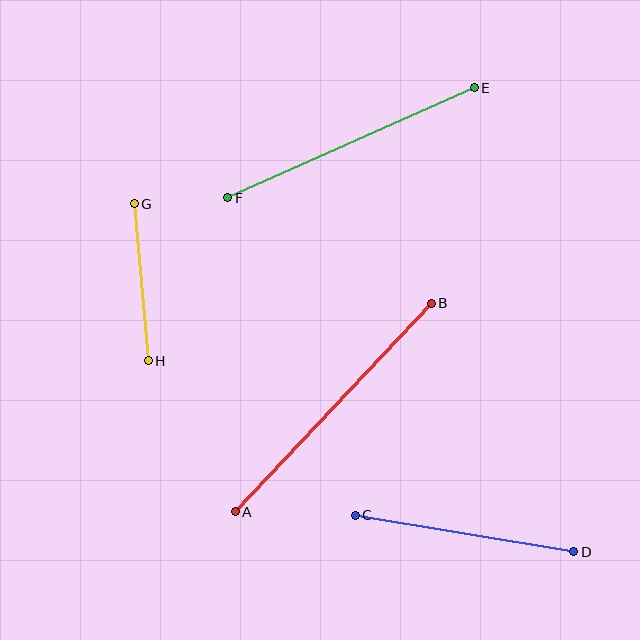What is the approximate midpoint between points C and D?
The midpoint is at approximately (464, 534) pixels.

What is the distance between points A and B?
The distance is approximately 286 pixels.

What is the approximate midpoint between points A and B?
The midpoint is at approximately (333, 408) pixels.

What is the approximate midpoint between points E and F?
The midpoint is at approximately (351, 143) pixels.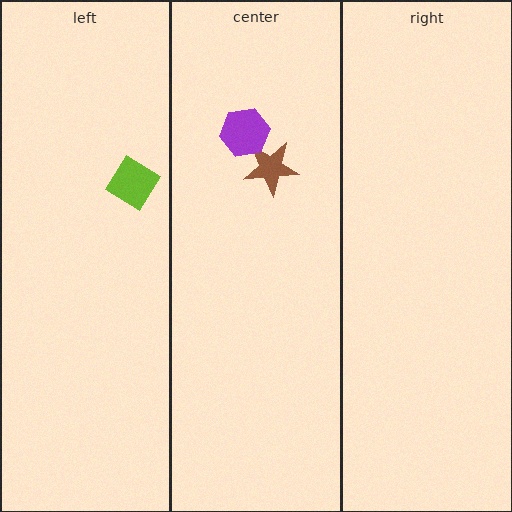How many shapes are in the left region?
1.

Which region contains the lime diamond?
The left region.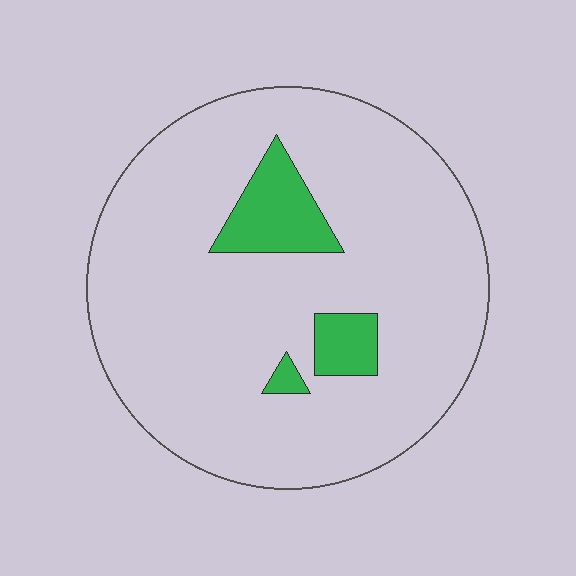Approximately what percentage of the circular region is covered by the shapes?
Approximately 10%.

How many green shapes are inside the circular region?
3.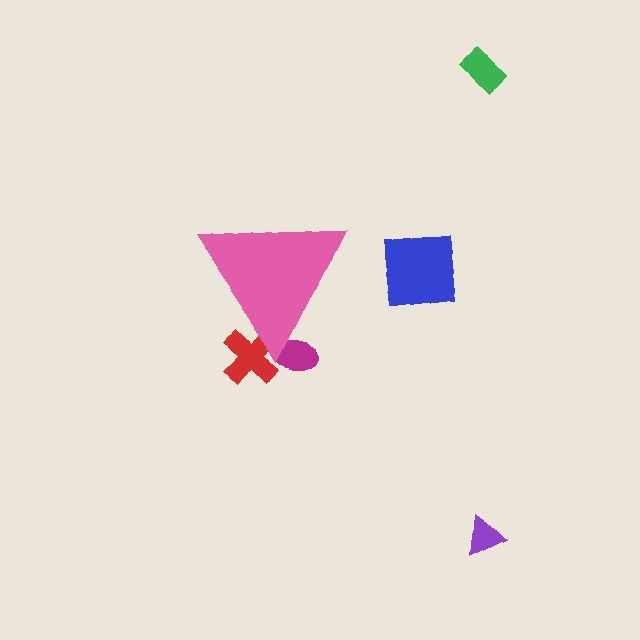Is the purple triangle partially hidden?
No, the purple triangle is fully visible.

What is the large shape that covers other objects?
A pink triangle.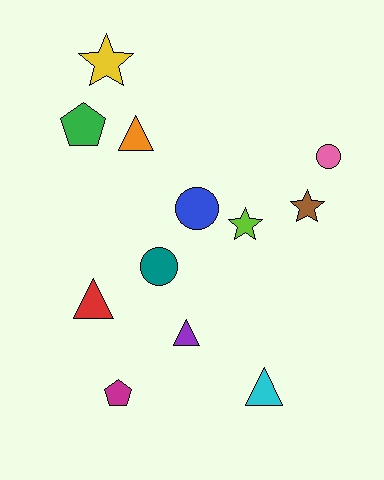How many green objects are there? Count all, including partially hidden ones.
There is 1 green object.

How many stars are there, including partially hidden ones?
There are 3 stars.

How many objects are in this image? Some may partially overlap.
There are 12 objects.